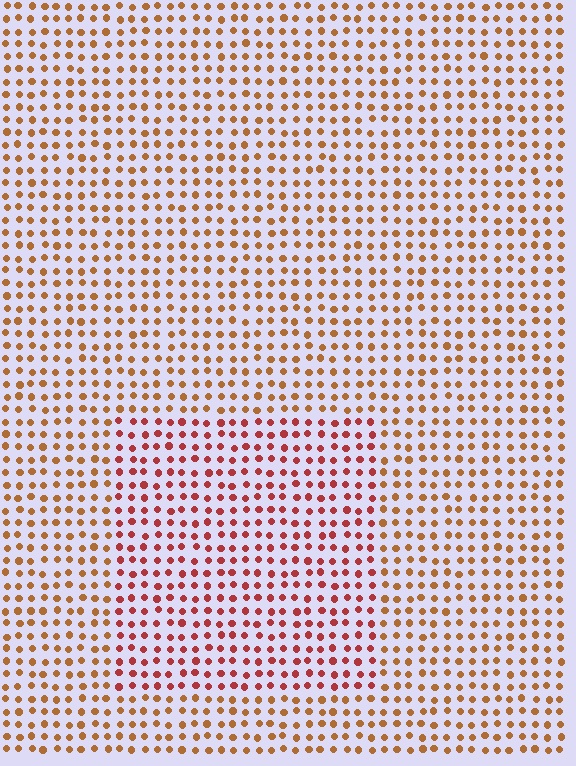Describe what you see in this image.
The image is filled with small brown elements in a uniform arrangement. A rectangle-shaped region is visible where the elements are tinted to a slightly different hue, forming a subtle color boundary.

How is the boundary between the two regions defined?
The boundary is defined purely by a slight shift in hue (about 30 degrees). Spacing, size, and orientation are identical on both sides.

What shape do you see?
I see a rectangle.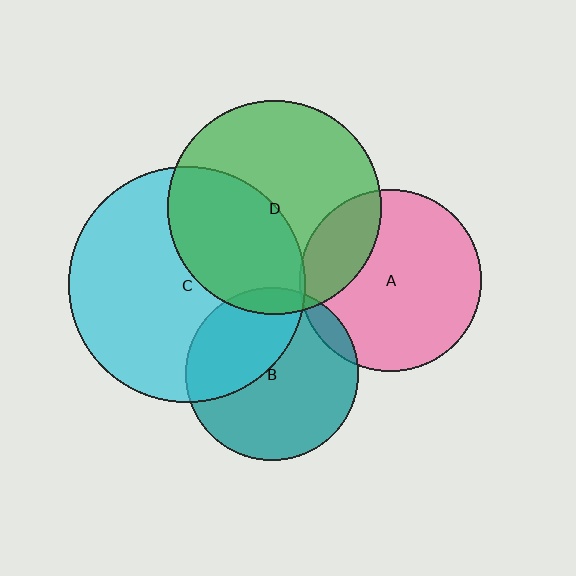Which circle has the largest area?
Circle C (cyan).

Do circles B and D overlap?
Yes.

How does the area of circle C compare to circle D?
Approximately 1.2 times.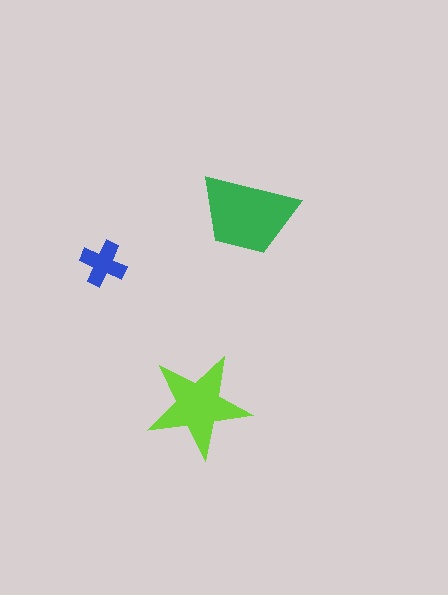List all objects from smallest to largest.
The blue cross, the lime star, the green trapezoid.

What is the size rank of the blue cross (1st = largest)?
3rd.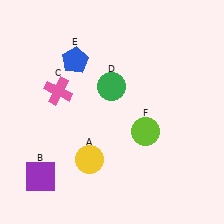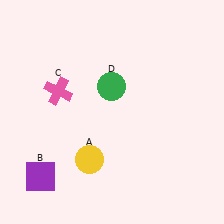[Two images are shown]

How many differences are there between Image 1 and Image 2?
There are 2 differences between the two images.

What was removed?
The lime circle (F), the blue pentagon (E) were removed in Image 2.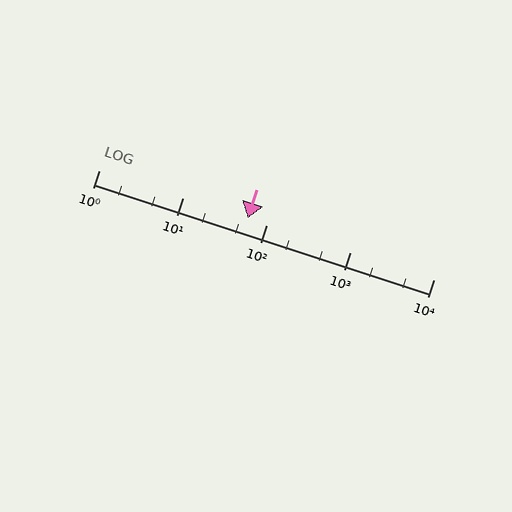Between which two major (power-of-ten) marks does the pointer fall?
The pointer is between 10 and 100.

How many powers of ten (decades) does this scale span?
The scale spans 4 decades, from 1 to 10000.